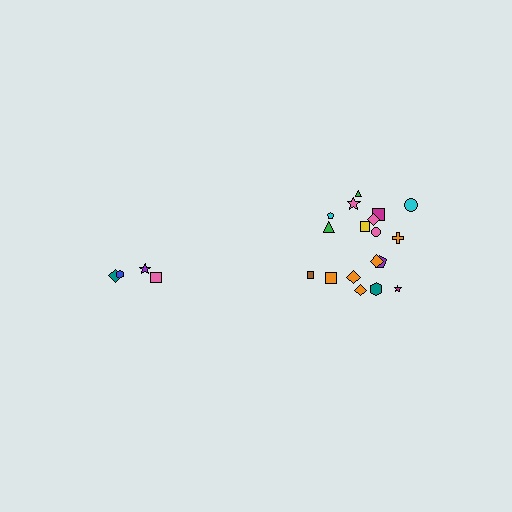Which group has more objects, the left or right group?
The right group.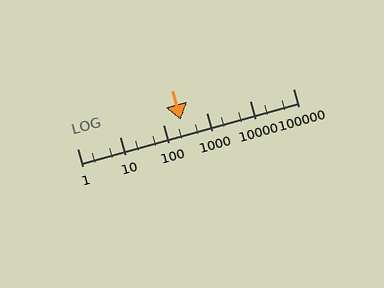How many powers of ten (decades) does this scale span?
The scale spans 5 decades, from 1 to 100000.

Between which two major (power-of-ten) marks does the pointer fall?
The pointer is between 100 and 1000.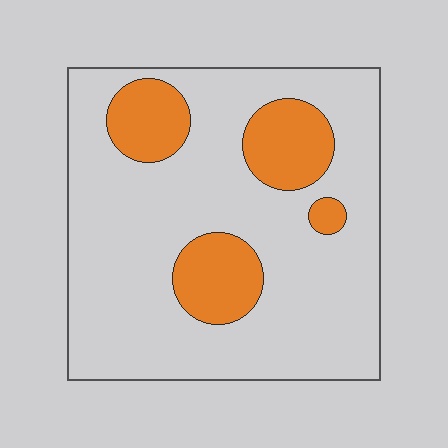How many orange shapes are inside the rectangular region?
4.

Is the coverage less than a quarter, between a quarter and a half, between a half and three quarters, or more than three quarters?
Less than a quarter.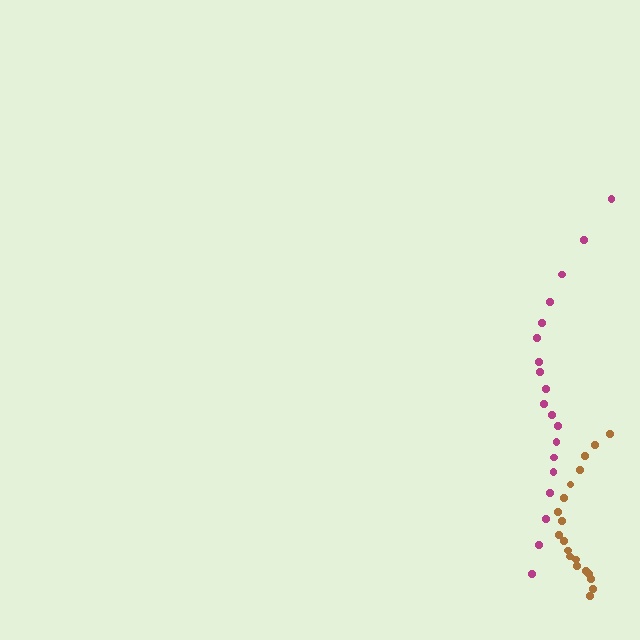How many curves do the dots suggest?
There are 2 distinct paths.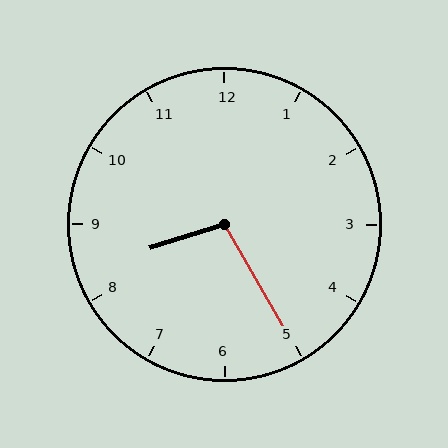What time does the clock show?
8:25.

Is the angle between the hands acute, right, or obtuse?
It is obtuse.